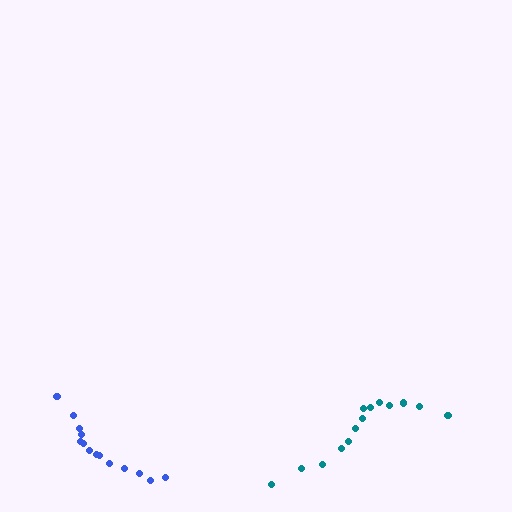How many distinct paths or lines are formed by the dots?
There are 2 distinct paths.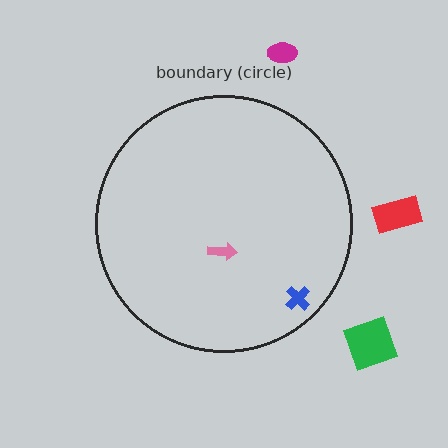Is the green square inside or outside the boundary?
Outside.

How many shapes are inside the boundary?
2 inside, 3 outside.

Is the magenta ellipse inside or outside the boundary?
Outside.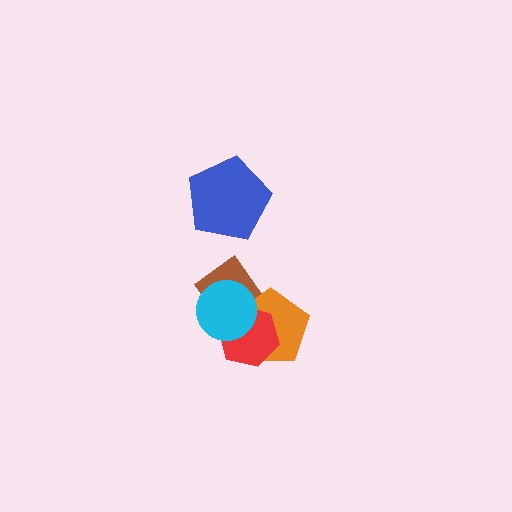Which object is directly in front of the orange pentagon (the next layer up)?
The red hexagon is directly in front of the orange pentagon.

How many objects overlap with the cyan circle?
3 objects overlap with the cyan circle.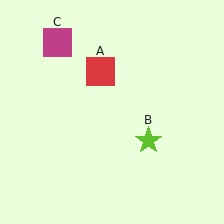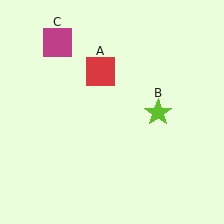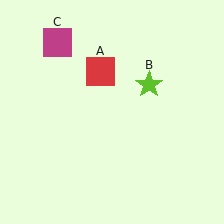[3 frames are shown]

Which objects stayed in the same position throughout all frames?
Red square (object A) and magenta square (object C) remained stationary.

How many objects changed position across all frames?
1 object changed position: lime star (object B).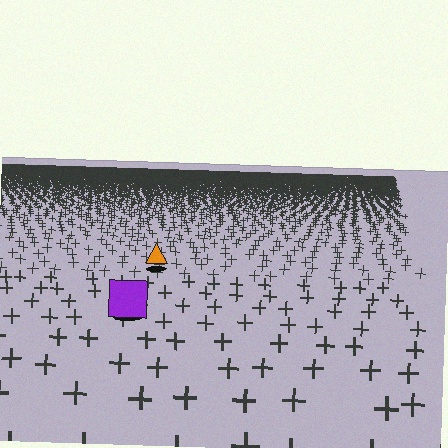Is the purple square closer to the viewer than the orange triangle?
Yes. The purple square is closer — you can tell from the texture gradient: the ground texture is coarser near it.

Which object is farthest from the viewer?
The orange triangle is farthest from the viewer. It appears smaller and the ground texture around it is denser.